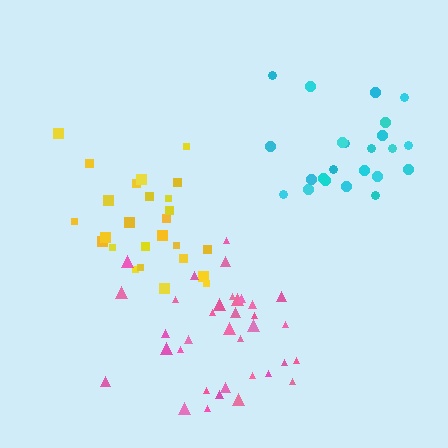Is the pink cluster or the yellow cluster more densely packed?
Pink.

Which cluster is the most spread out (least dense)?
Yellow.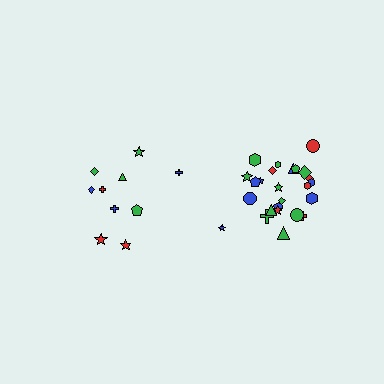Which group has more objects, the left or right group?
The right group.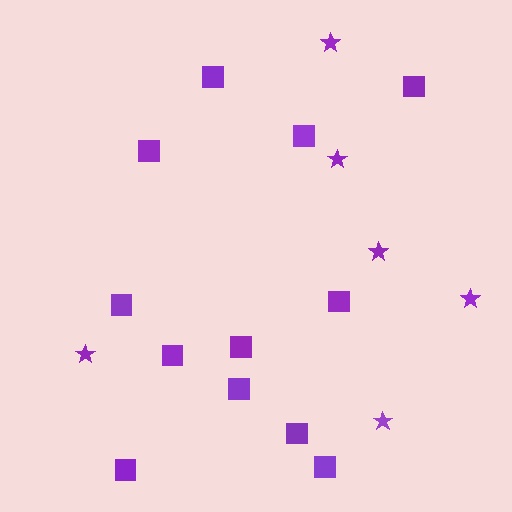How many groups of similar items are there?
There are 2 groups: one group of stars (6) and one group of squares (12).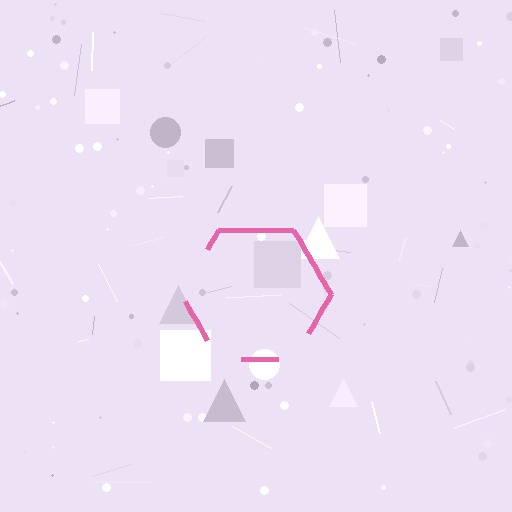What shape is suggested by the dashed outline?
The dashed outline suggests a hexagon.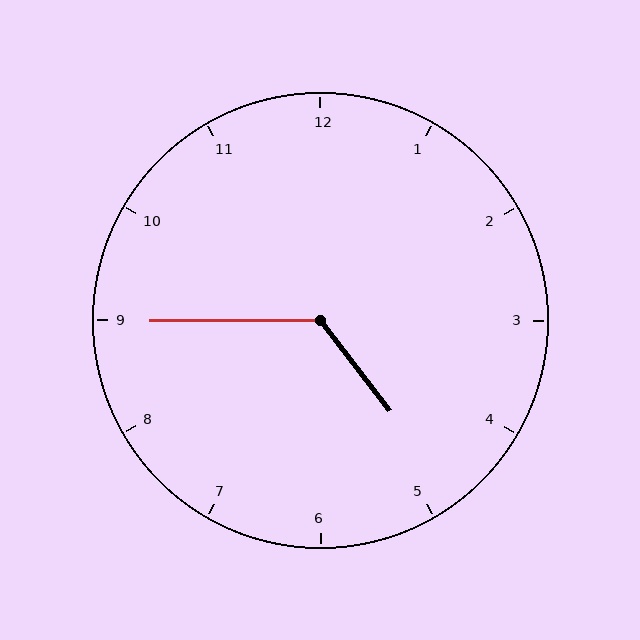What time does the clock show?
4:45.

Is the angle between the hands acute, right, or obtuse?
It is obtuse.